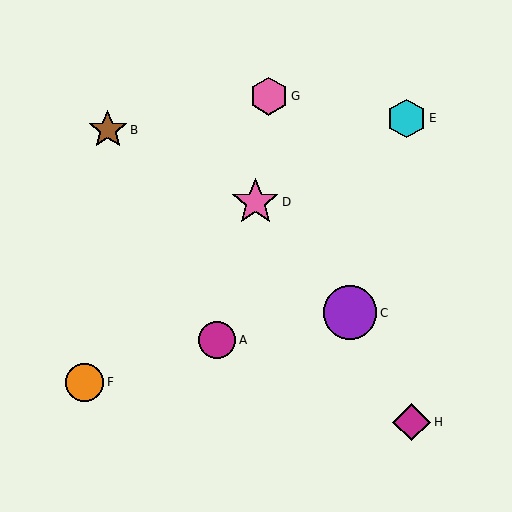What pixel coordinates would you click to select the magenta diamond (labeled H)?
Click at (412, 422) to select the magenta diamond H.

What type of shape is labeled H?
Shape H is a magenta diamond.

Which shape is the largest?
The purple circle (labeled C) is the largest.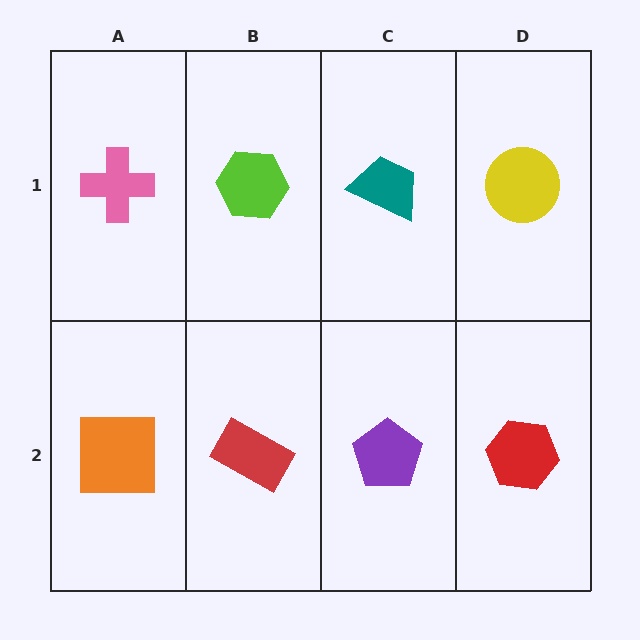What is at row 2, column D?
A red hexagon.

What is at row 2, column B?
A red rectangle.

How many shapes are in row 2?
4 shapes.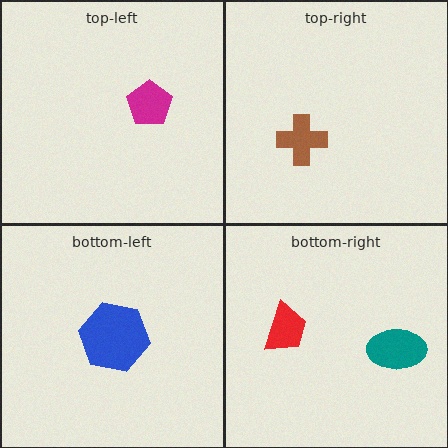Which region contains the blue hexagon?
The bottom-left region.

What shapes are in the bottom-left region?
The blue hexagon.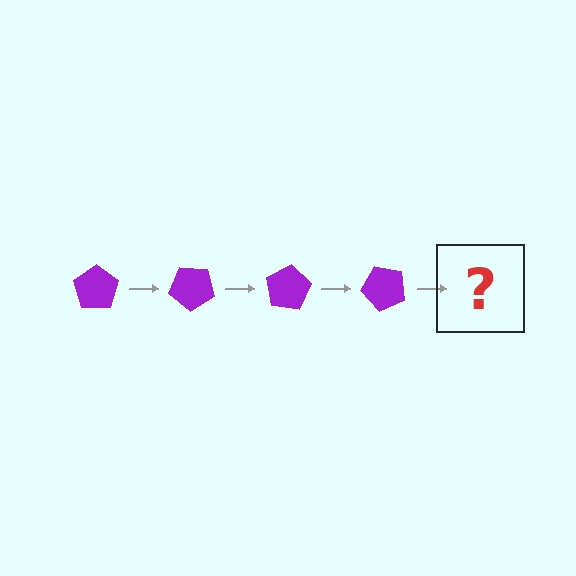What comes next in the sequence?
The next element should be a purple pentagon rotated 160 degrees.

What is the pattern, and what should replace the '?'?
The pattern is that the pentagon rotates 40 degrees each step. The '?' should be a purple pentagon rotated 160 degrees.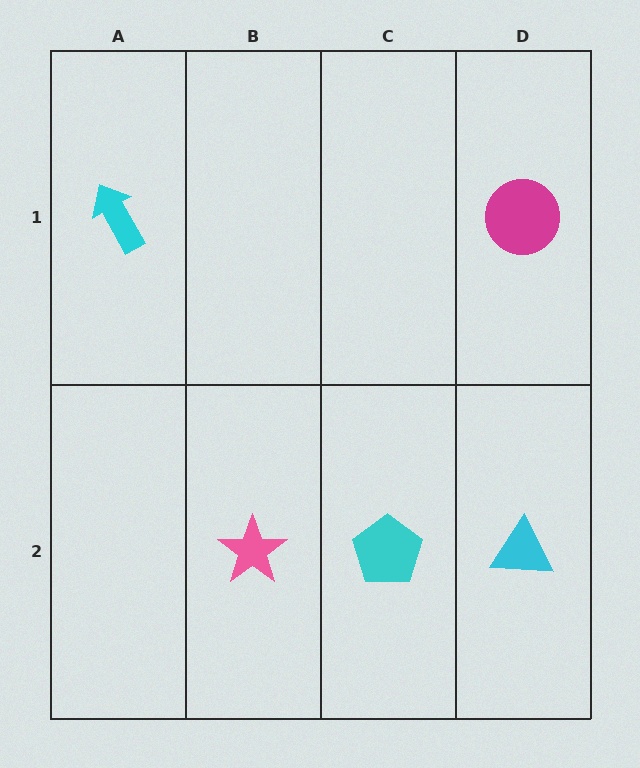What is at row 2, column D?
A cyan triangle.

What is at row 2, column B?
A pink star.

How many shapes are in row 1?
2 shapes.